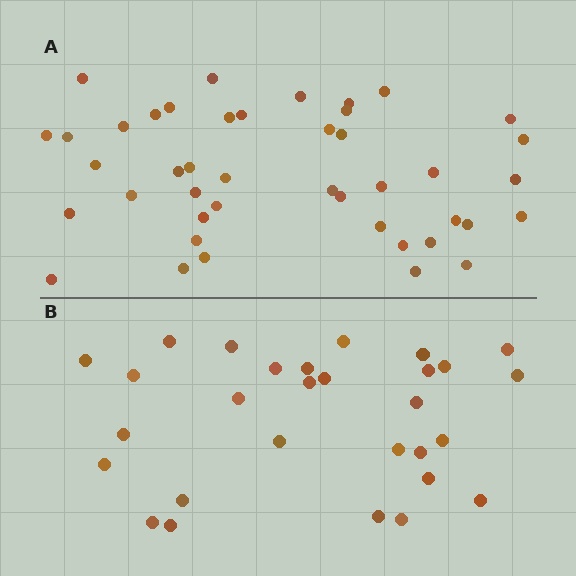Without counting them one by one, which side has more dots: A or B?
Region A (the top region) has more dots.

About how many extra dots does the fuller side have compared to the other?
Region A has approximately 15 more dots than region B.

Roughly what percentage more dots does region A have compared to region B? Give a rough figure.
About 50% more.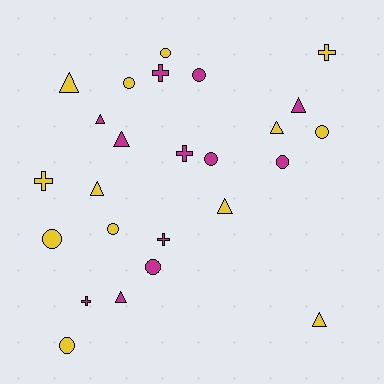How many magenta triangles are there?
There are 4 magenta triangles.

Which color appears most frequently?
Yellow, with 13 objects.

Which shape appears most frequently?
Circle, with 10 objects.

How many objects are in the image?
There are 25 objects.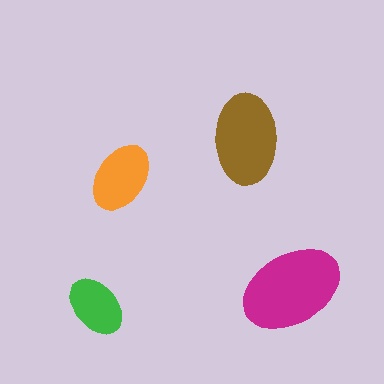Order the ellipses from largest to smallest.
the magenta one, the brown one, the orange one, the green one.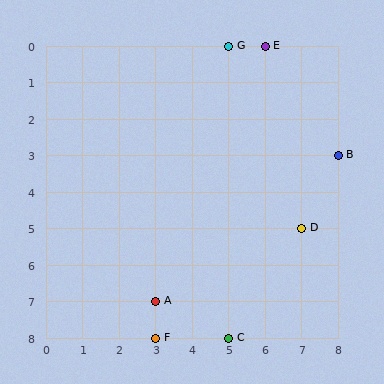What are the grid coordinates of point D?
Point D is at grid coordinates (7, 5).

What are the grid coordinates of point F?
Point F is at grid coordinates (3, 8).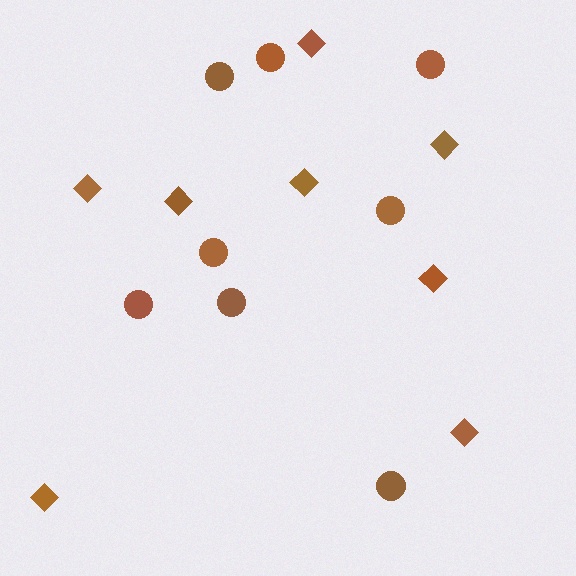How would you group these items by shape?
There are 2 groups: one group of circles (8) and one group of diamonds (8).